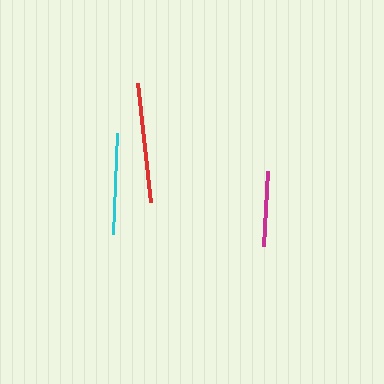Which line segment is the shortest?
The magenta line is the shortest at approximately 76 pixels.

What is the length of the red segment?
The red segment is approximately 120 pixels long.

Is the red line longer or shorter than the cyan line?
The red line is longer than the cyan line.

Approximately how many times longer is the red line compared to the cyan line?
The red line is approximately 1.2 times the length of the cyan line.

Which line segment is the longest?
The red line is the longest at approximately 120 pixels.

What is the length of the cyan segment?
The cyan segment is approximately 102 pixels long.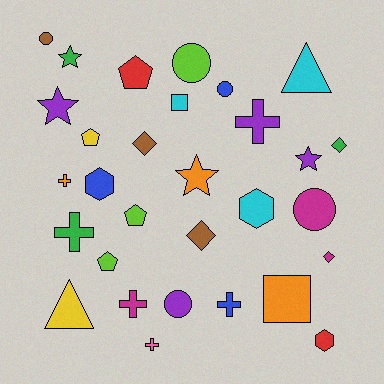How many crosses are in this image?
There are 6 crosses.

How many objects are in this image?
There are 30 objects.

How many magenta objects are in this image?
There are 3 magenta objects.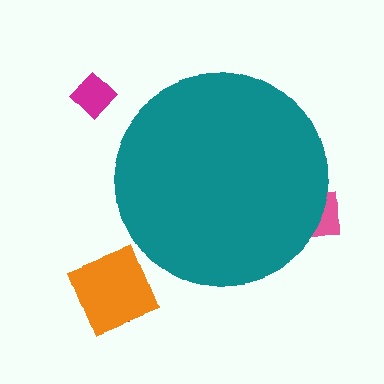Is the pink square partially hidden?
Yes, the pink square is partially hidden behind the teal circle.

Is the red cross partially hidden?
No, the red cross is fully visible.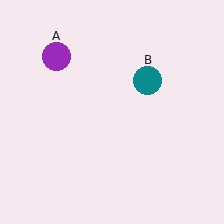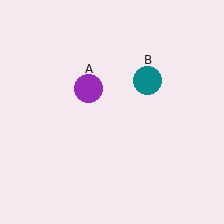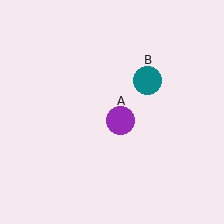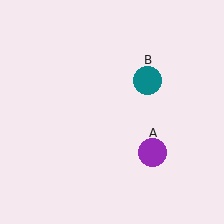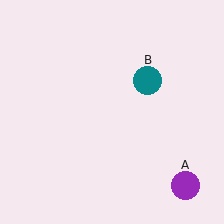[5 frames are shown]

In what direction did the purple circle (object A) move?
The purple circle (object A) moved down and to the right.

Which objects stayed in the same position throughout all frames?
Teal circle (object B) remained stationary.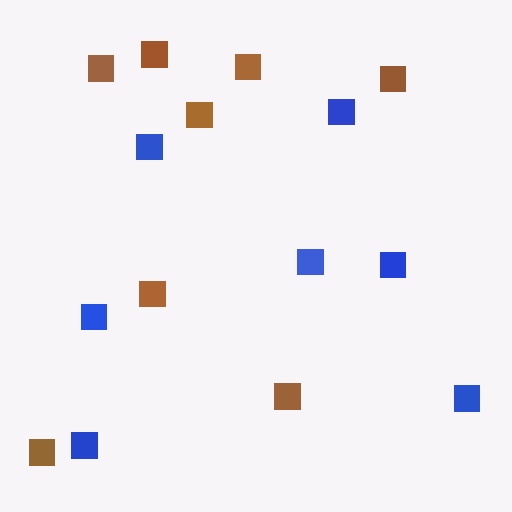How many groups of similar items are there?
There are 2 groups: one group of blue squares (7) and one group of brown squares (8).